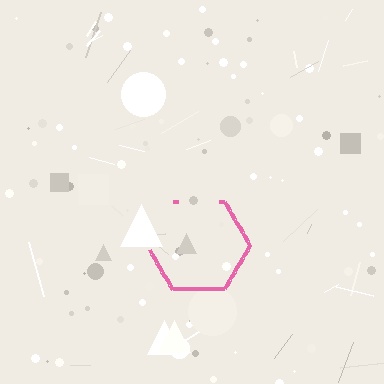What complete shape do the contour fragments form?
The contour fragments form a hexagon.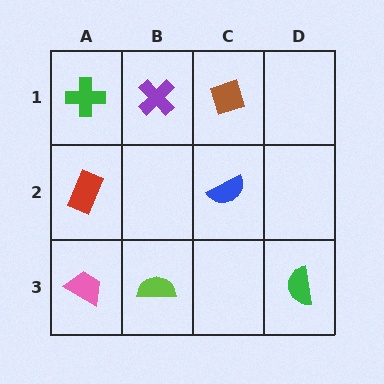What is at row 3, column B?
A lime semicircle.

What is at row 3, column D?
A green semicircle.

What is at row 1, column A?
A green cross.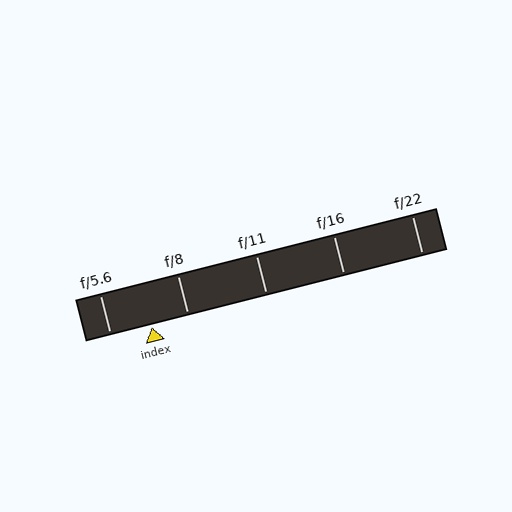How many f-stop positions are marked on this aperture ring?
There are 5 f-stop positions marked.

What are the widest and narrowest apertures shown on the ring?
The widest aperture shown is f/5.6 and the narrowest is f/22.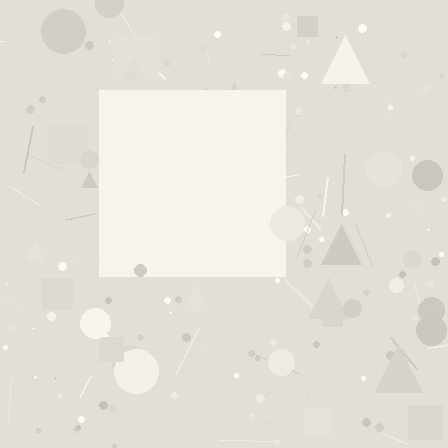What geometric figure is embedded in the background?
A square is embedded in the background.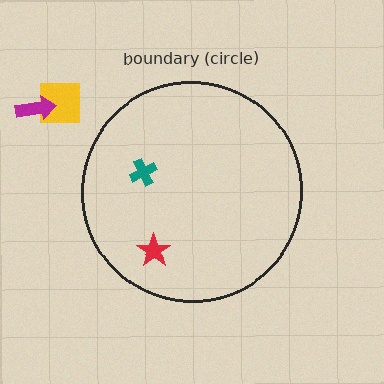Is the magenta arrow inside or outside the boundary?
Outside.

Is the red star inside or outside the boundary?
Inside.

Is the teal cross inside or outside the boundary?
Inside.